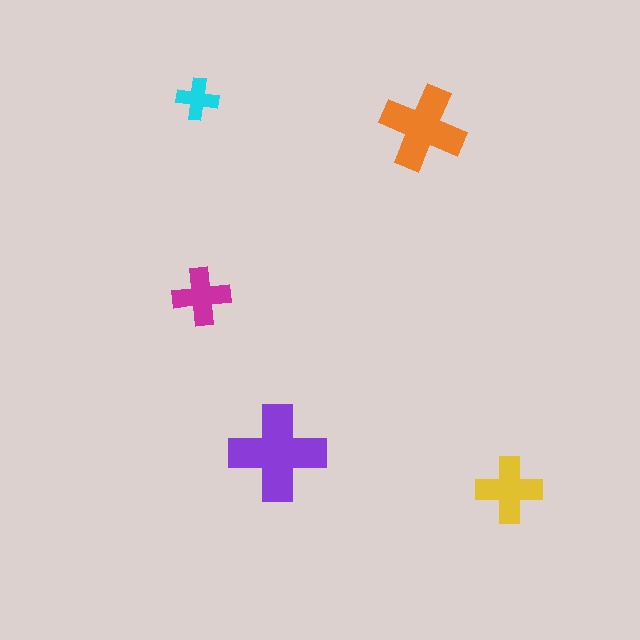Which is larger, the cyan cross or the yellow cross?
The yellow one.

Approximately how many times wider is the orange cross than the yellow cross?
About 1.5 times wider.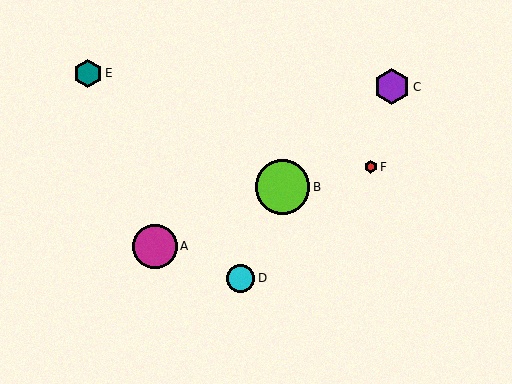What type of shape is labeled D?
Shape D is a cyan circle.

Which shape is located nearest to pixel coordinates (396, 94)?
The purple hexagon (labeled C) at (392, 87) is nearest to that location.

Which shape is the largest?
The lime circle (labeled B) is the largest.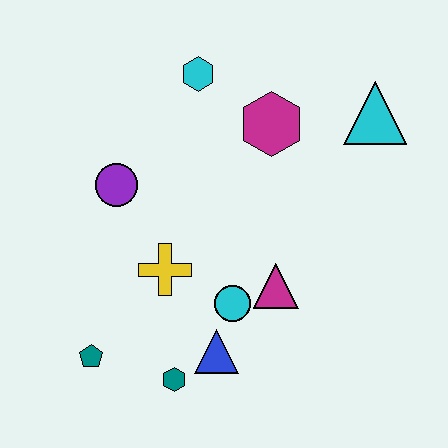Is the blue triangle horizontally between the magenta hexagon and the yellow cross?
Yes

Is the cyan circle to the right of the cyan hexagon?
Yes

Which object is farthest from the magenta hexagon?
The teal pentagon is farthest from the magenta hexagon.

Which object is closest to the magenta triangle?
The cyan circle is closest to the magenta triangle.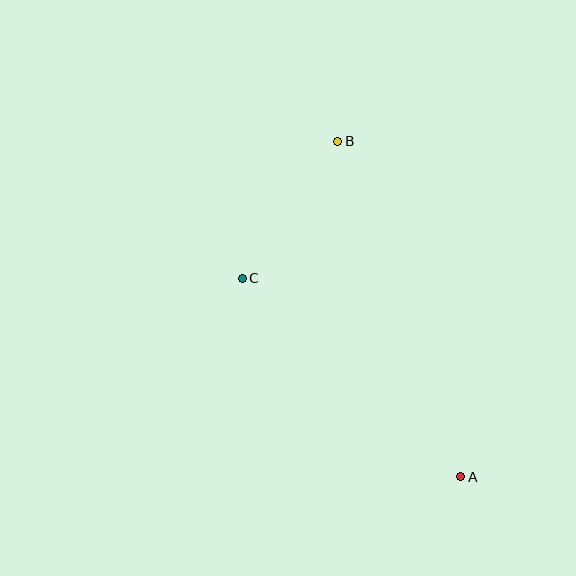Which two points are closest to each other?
Points B and C are closest to each other.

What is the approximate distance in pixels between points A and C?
The distance between A and C is approximately 295 pixels.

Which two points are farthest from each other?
Points A and B are farthest from each other.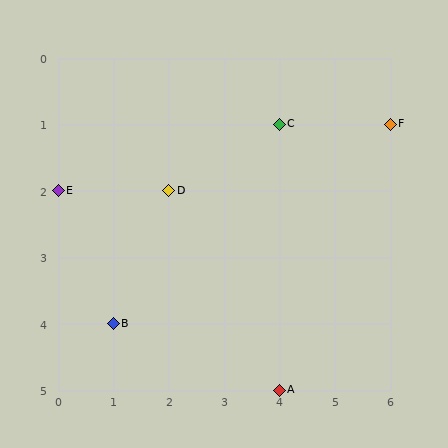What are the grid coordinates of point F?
Point F is at grid coordinates (6, 1).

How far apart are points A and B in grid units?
Points A and B are 3 columns and 1 row apart (about 3.2 grid units diagonally).